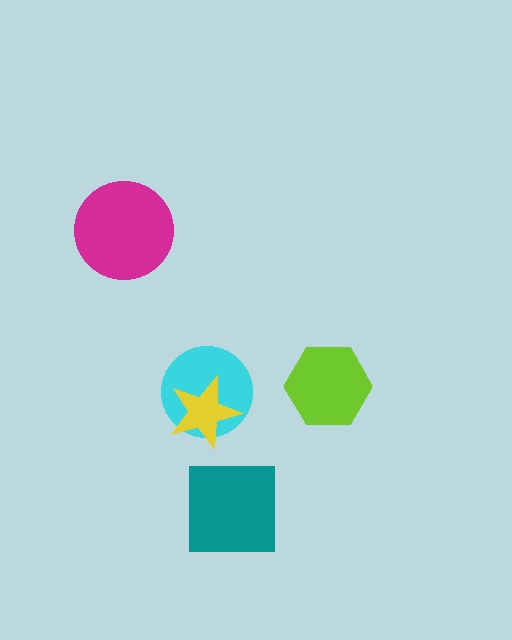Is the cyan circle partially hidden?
Yes, it is partially covered by another shape.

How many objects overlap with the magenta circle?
0 objects overlap with the magenta circle.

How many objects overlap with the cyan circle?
1 object overlaps with the cyan circle.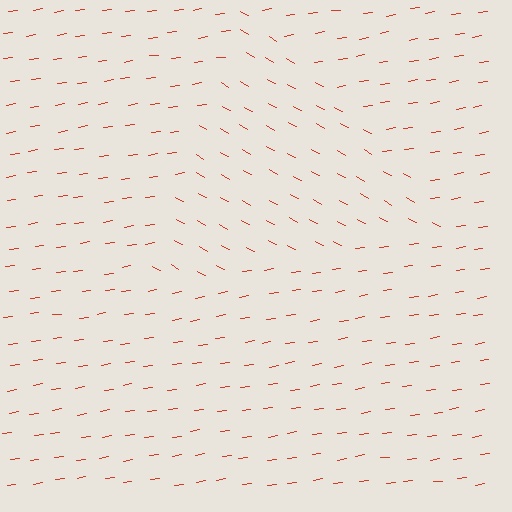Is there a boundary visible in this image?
Yes, there is a texture boundary formed by a change in line orientation.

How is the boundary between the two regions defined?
The boundary is defined purely by a change in line orientation (approximately 37 degrees difference). All lines are the same color and thickness.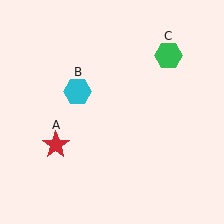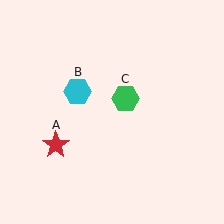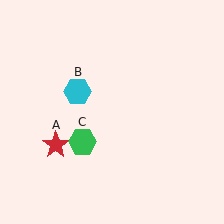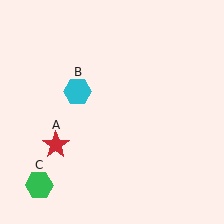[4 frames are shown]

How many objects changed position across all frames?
1 object changed position: green hexagon (object C).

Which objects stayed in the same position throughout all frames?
Red star (object A) and cyan hexagon (object B) remained stationary.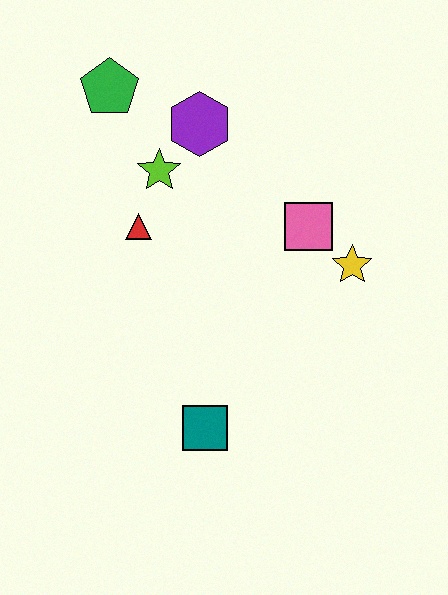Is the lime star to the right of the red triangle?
Yes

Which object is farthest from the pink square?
The green pentagon is farthest from the pink square.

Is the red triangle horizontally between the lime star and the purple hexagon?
No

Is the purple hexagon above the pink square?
Yes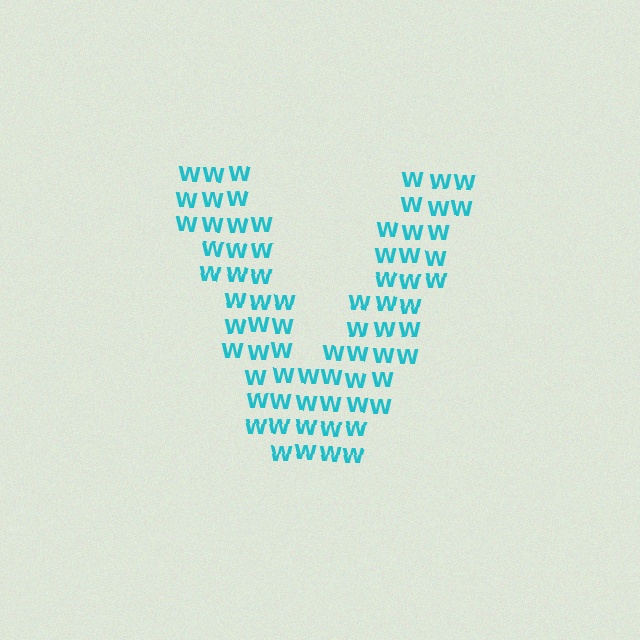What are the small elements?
The small elements are letter W's.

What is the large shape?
The large shape is the letter V.